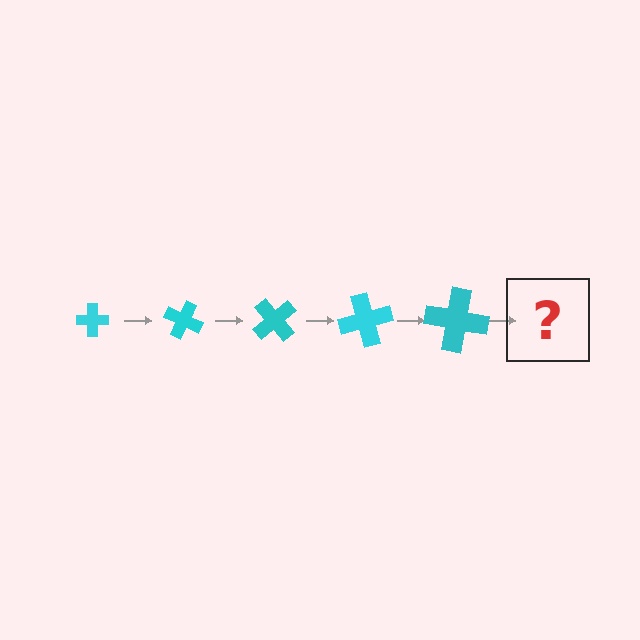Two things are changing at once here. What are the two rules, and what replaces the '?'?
The two rules are that the cross grows larger each step and it rotates 25 degrees each step. The '?' should be a cross, larger than the previous one and rotated 125 degrees from the start.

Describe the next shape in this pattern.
It should be a cross, larger than the previous one and rotated 125 degrees from the start.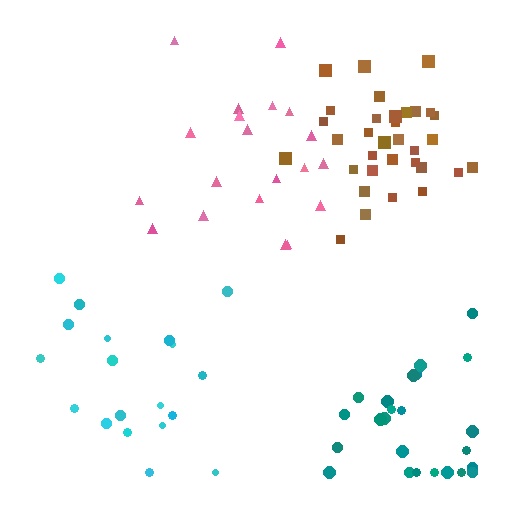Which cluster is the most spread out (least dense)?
Cyan.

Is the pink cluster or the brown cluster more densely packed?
Brown.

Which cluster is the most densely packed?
Brown.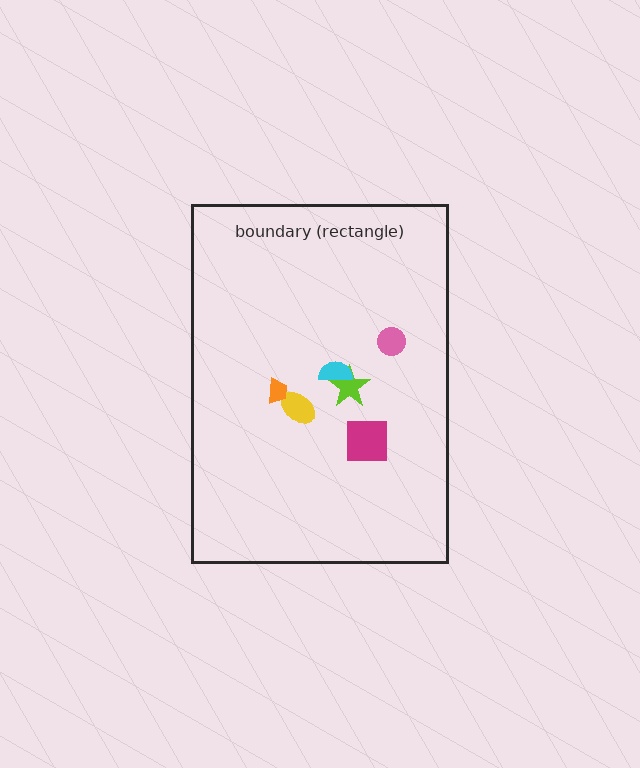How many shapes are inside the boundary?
6 inside, 0 outside.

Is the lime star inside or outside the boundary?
Inside.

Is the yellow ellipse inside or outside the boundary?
Inside.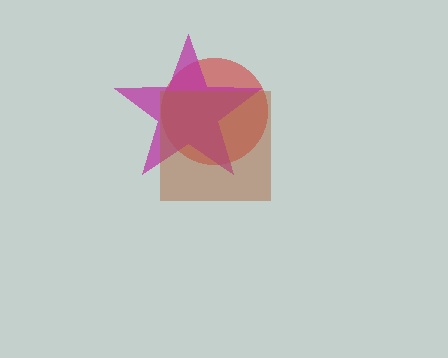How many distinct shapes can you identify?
There are 3 distinct shapes: a red circle, a magenta star, a brown square.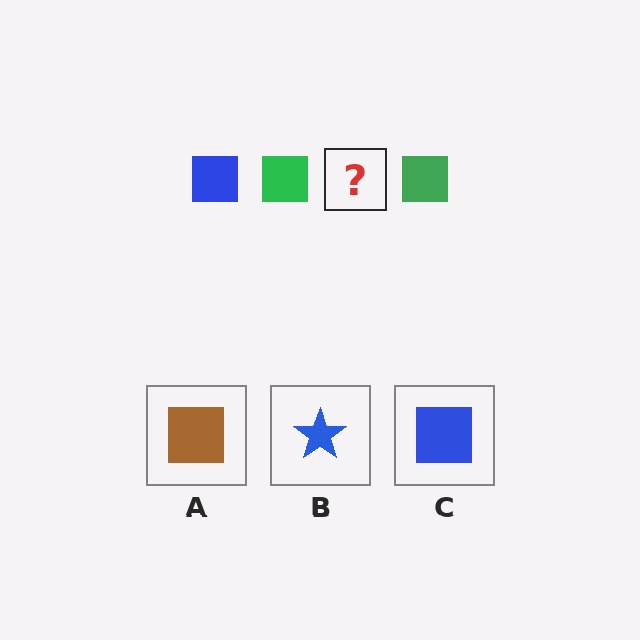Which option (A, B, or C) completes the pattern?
C.